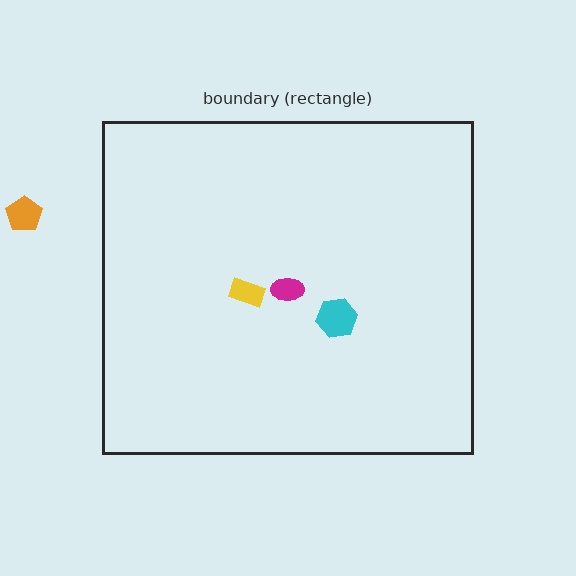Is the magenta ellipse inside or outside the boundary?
Inside.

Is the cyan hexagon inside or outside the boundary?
Inside.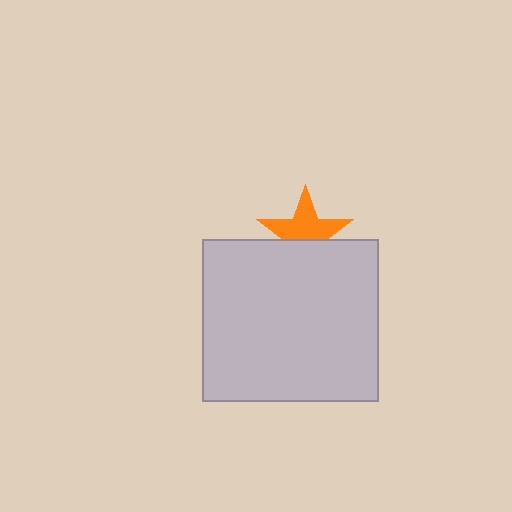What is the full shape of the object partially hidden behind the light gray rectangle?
The partially hidden object is an orange star.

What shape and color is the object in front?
The object in front is a light gray rectangle.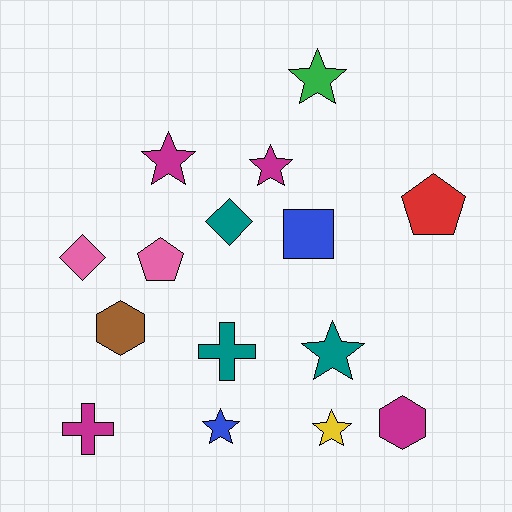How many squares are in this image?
There is 1 square.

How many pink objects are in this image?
There are 2 pink objects.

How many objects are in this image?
There are 15 objects.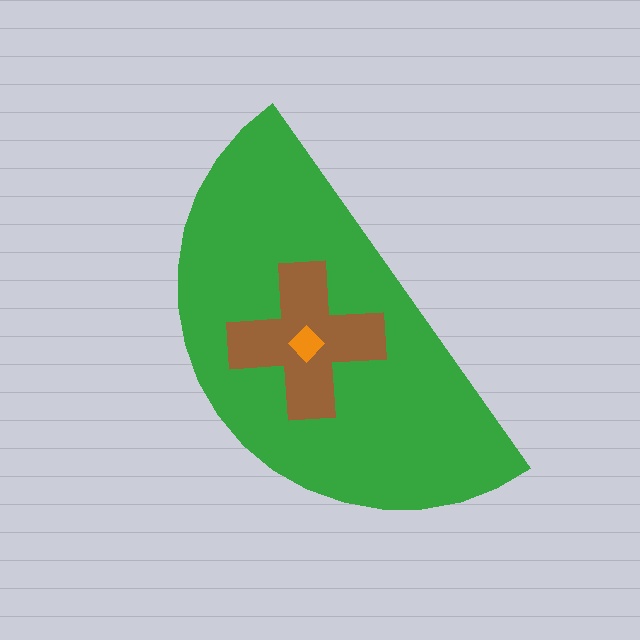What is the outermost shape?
The green semicircle.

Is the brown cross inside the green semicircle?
Yes.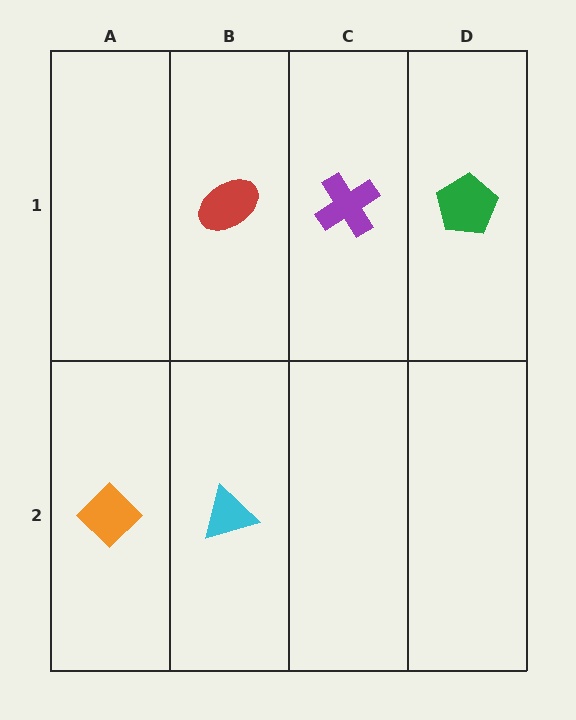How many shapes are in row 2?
2 shapes.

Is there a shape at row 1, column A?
No, that cell is empty.